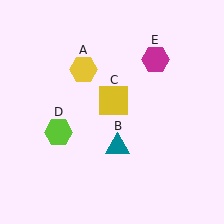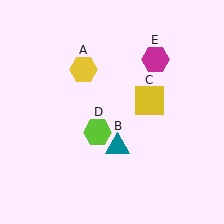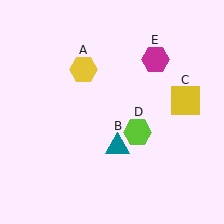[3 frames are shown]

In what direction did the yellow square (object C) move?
The yellow square (object C) moved right.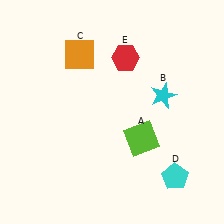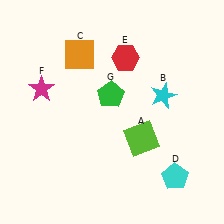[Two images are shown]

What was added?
A magenta star (F), a green pentagon (G) were added in Image 2.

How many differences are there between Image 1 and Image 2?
There are 2 differences between the two images.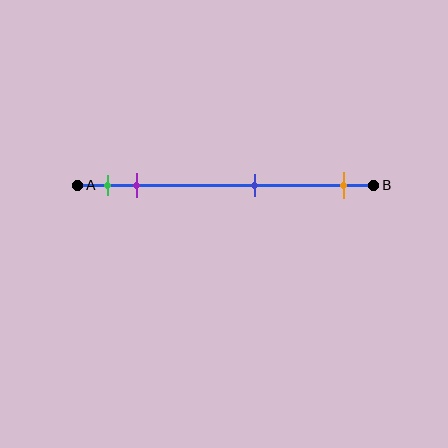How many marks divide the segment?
There are 4 marks dividing the segment.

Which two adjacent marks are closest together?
The green and purple marks are the closest adjacent pair.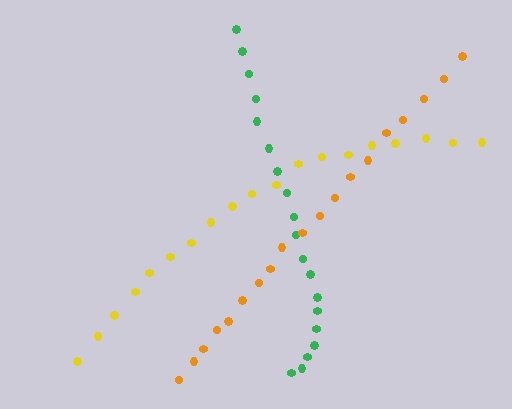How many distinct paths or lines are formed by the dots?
There are 3 distinct paths.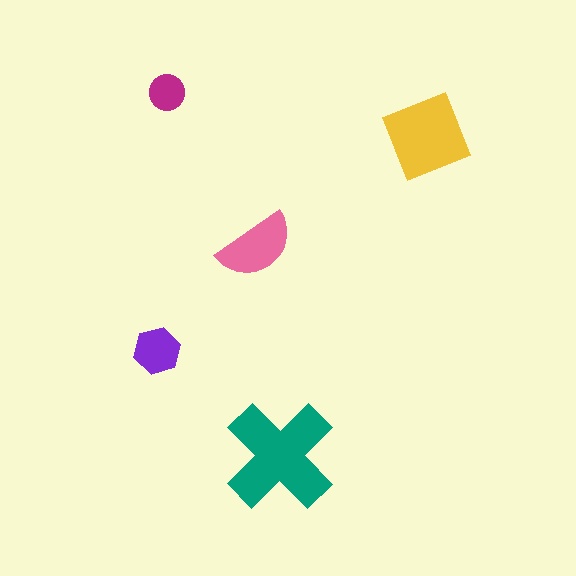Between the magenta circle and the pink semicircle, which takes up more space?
The pink semicircle.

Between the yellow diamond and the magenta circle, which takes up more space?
The yellow diamond.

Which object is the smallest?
The magenta circle.